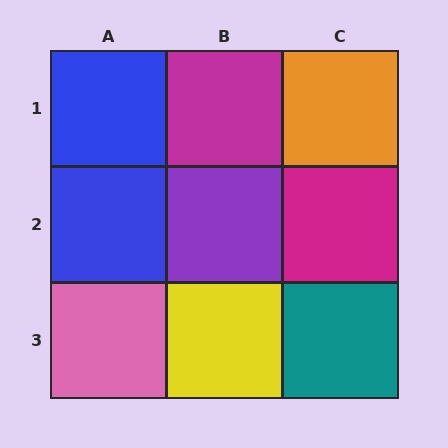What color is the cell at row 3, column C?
Teal.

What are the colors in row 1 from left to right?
Blue, magenta, orange.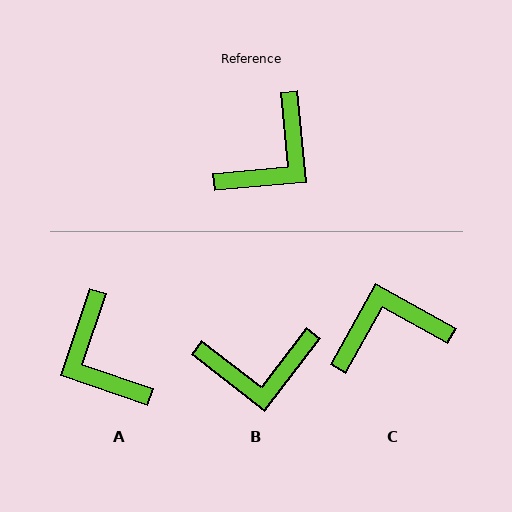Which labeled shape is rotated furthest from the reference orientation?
C, about 146 degrees away.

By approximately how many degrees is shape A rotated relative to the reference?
Approximately 114 degrees clockwise.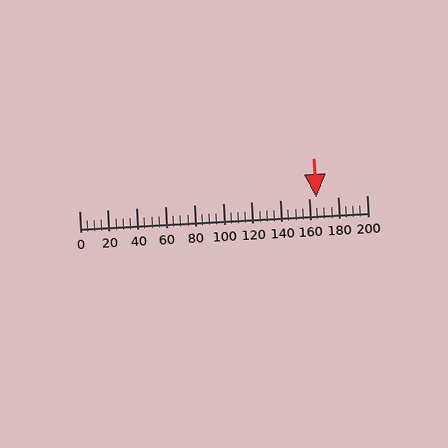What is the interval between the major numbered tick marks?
The major tick marks are spaced 20 units apart.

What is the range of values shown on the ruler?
The ruler shows values from 0 to 200.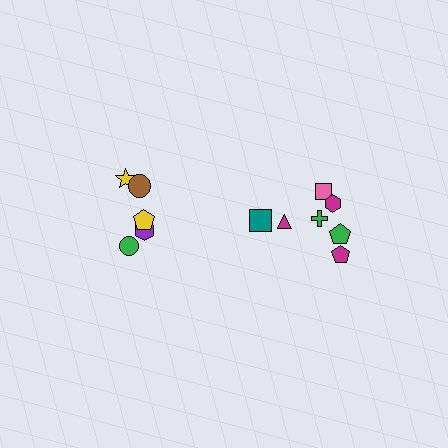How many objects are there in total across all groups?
There are 12 objects.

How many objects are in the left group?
There are 5 objects.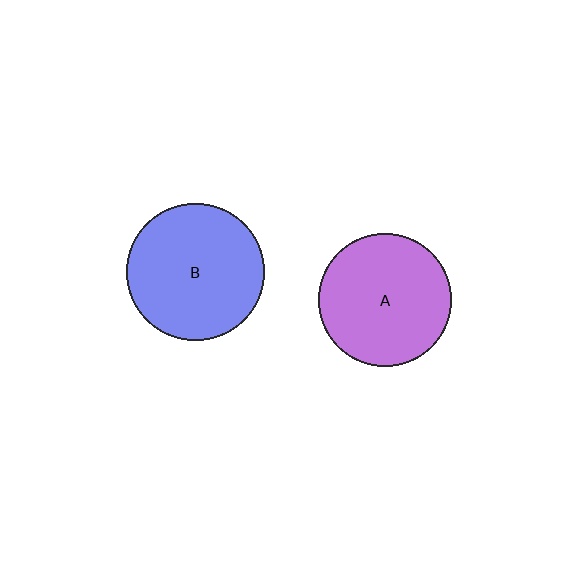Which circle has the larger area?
Circle B (blue).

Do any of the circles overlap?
No, none of the circles overlap.